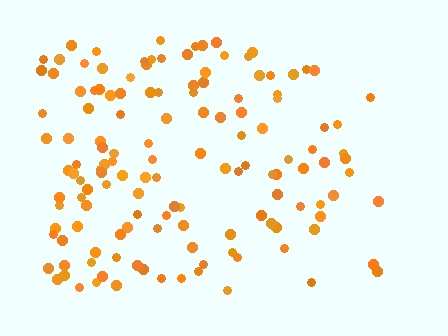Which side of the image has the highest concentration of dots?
The left.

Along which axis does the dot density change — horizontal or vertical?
Horizontal.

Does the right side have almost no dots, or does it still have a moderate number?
Still a moderate number, just noticeably fewer than the left.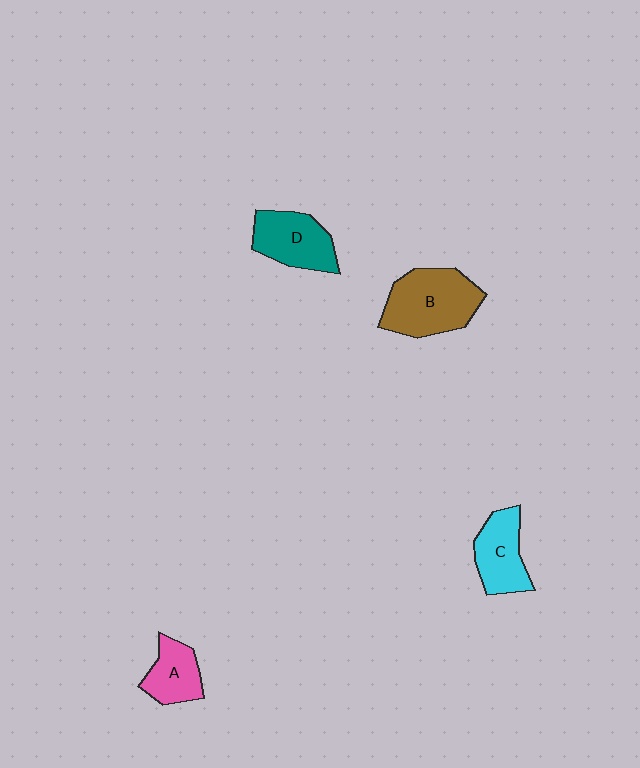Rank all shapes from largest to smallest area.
From largest to smallest: B (brown), D (teal), C (cyan), A (pink).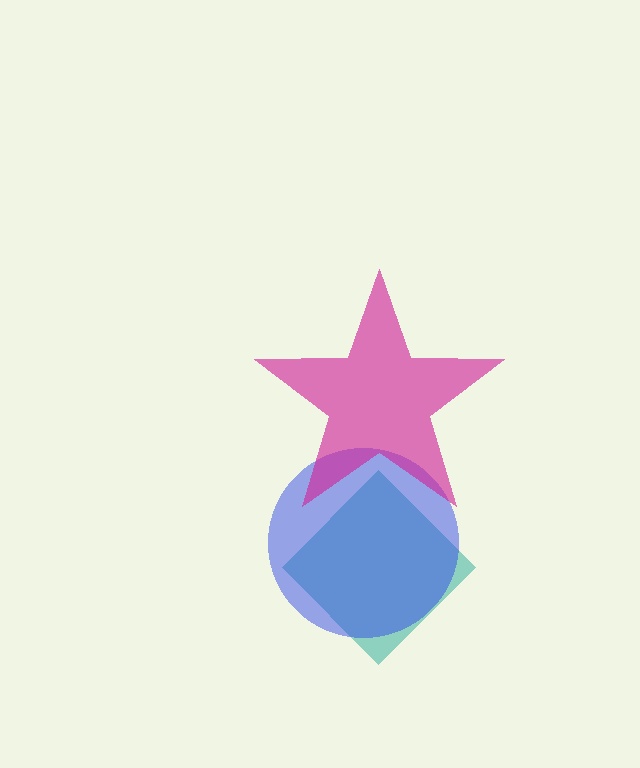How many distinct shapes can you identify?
There are 3 distinct shapes: a teal diamond, a blue circle, a magenta star.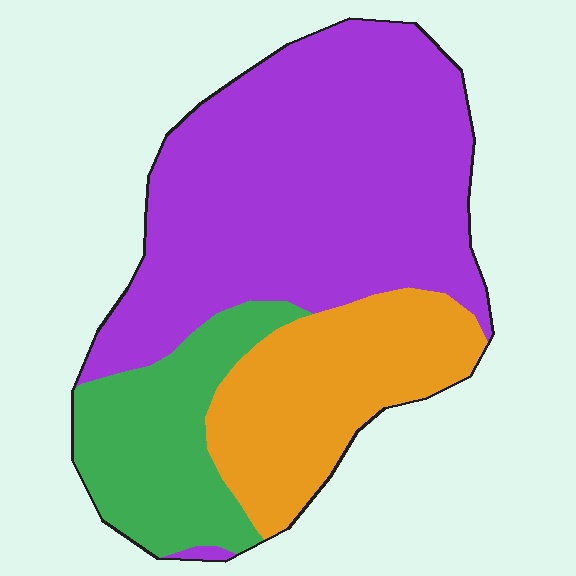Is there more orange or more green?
Orange.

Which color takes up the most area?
Purple, at roughly 55%.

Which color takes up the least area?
Green, at roughly 20%.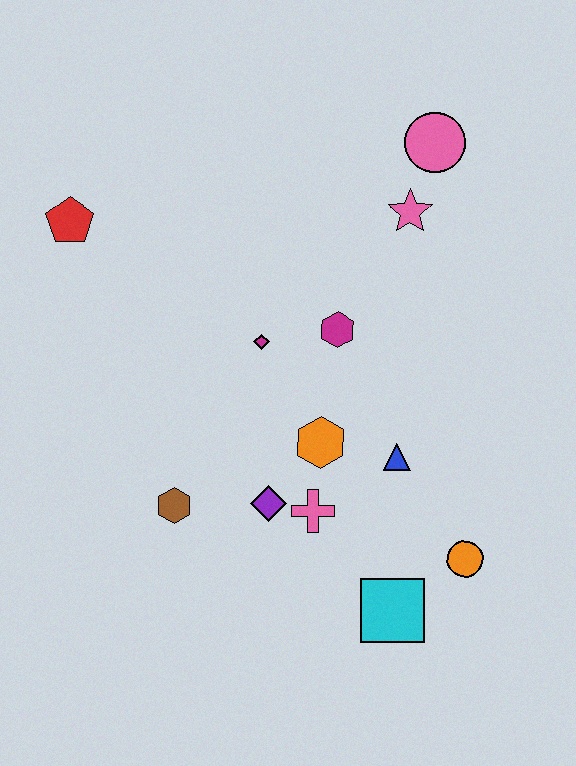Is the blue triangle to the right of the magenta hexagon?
Yes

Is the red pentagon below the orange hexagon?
No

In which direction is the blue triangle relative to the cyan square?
The blue triangle is above the cyan square.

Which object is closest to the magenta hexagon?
The magenta diamond is closest to the magenta hexagon.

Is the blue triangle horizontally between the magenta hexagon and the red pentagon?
No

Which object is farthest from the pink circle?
The cyan square is farthest from the pink circle.